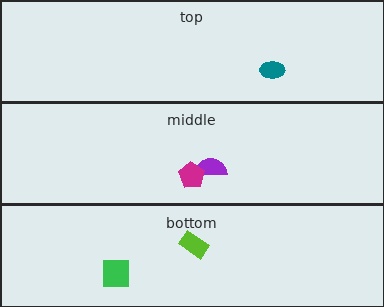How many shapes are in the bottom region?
2.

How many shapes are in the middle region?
2.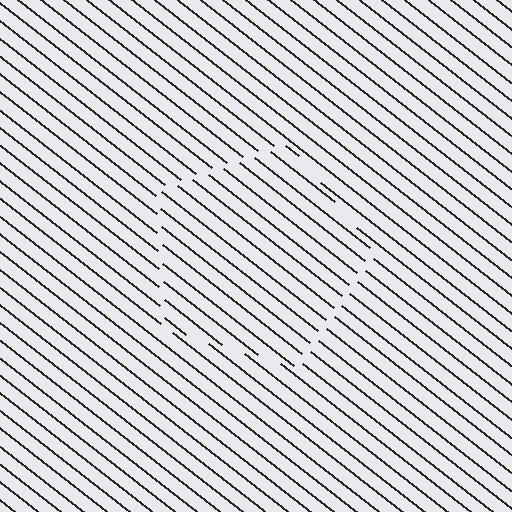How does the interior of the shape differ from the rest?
The interior of the shape contains the same grating, shifted by half a period — the contour is defined by the phase discontinuity where line-ends from the inner and outer gratings abut.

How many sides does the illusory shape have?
5 sides — the line-ends trace a pentagon.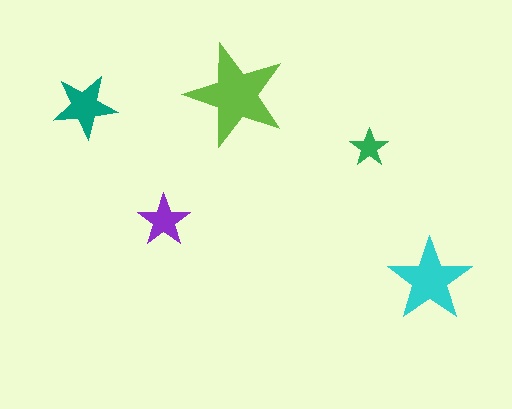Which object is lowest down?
The cyan star is bottommost.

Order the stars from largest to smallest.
the lime one, the cyan one, the teal one, the purple one, the green one.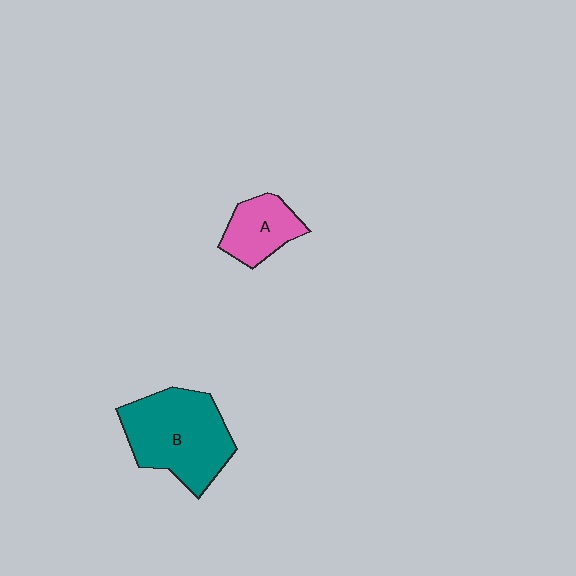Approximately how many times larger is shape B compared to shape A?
Approximately 2.0 times.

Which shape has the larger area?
Shape B (teal).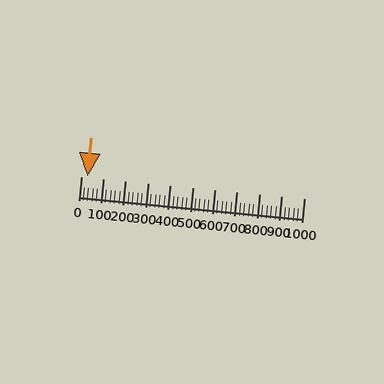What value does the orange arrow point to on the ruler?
The orange arrow points to approximately 29.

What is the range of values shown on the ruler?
The ruler shows values from 0 to 1000.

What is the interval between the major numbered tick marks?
The major tick marks are spaced 100 units apart.